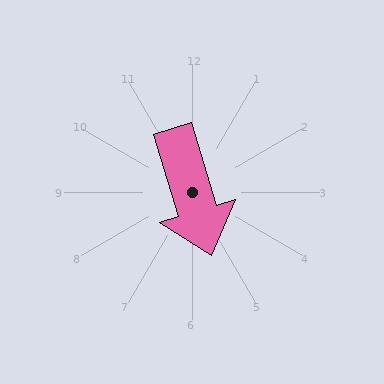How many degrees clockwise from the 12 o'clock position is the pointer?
Approximately 163 degrees.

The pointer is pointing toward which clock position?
Roughly 5 o'clock.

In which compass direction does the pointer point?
South.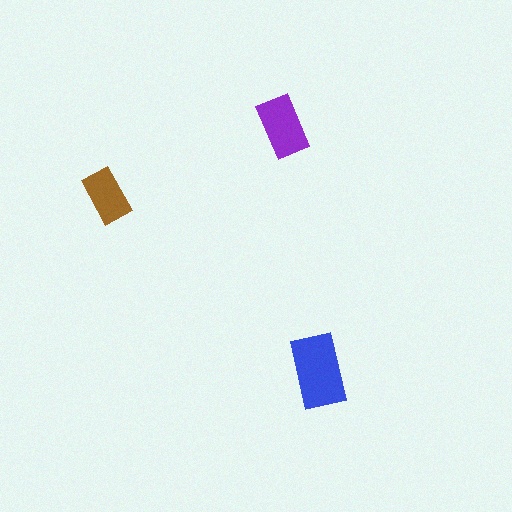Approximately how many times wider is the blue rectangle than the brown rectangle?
About 1.5 times wider.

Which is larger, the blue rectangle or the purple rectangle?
The blue one.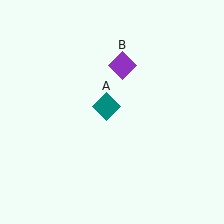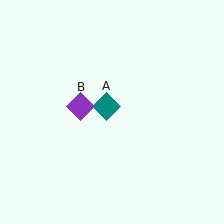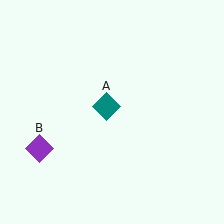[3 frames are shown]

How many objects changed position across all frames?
1 object changed position: purple diamond (object B).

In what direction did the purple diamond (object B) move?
The purple diamond (object B) moved down and to the left.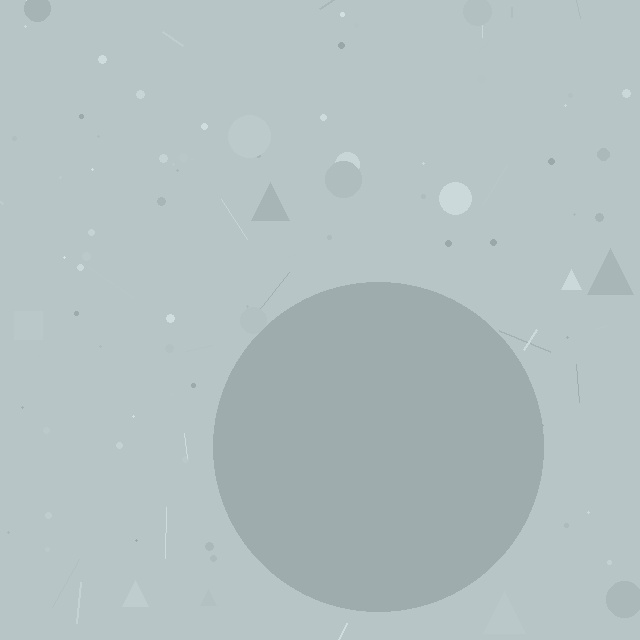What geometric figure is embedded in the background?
A circle is embedded in the background.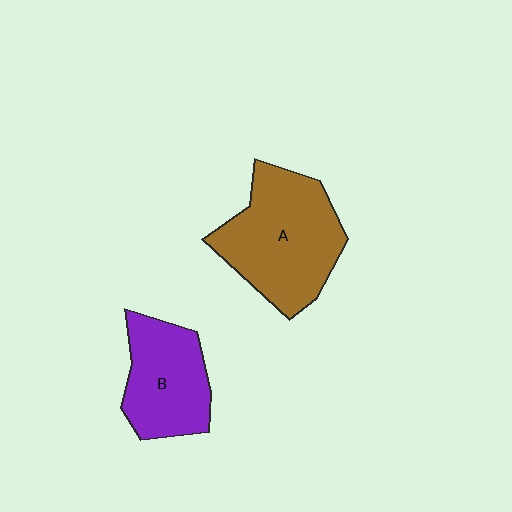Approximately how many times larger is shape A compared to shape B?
Approximately 1.4 times.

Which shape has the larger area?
Shape A (brown).